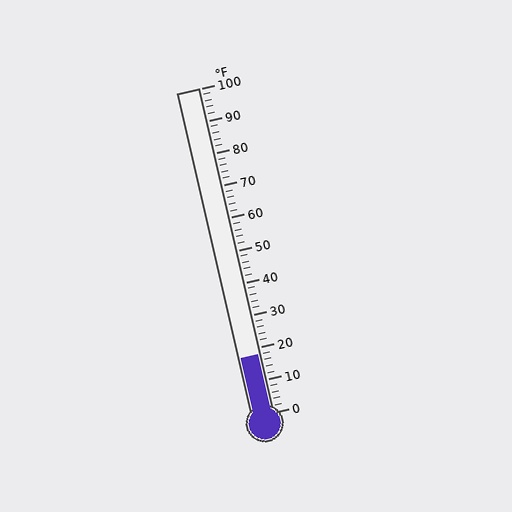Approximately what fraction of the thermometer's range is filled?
The thermometer is filled to approximately 20% of its range.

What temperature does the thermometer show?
The thermometer shows approximately 18°F.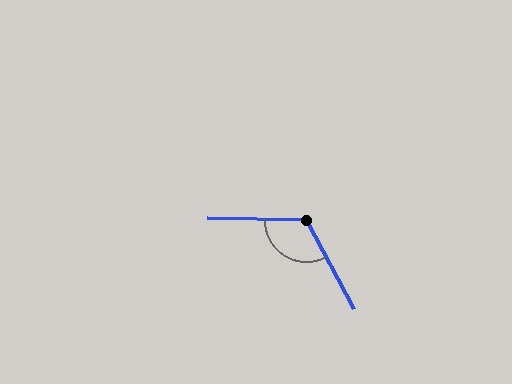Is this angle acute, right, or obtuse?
It is obtuse.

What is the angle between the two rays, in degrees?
Approximately 119 degrees.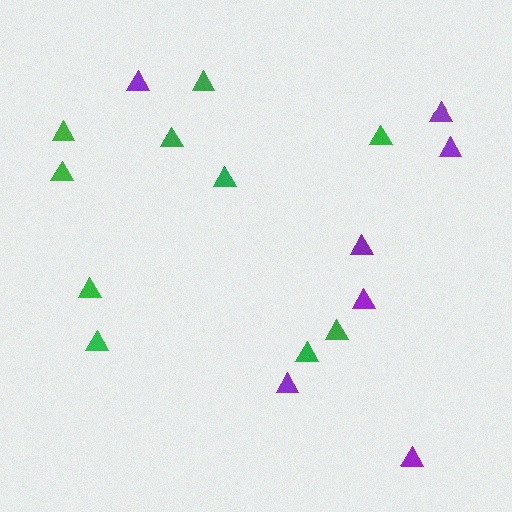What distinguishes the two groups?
There are 2 groups: one group of purple triangles (7) and one group of green triangles (10).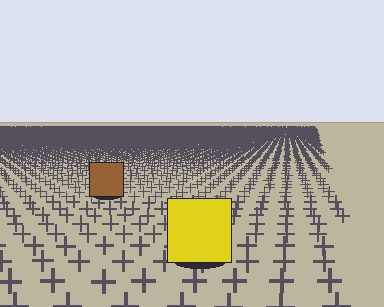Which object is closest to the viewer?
The yellow square is closest. The texture marks near it are larger and more spread out.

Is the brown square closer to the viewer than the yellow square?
No. The yellow square is closer — you can tell from the texture gradient: the ground texture is coarser near it.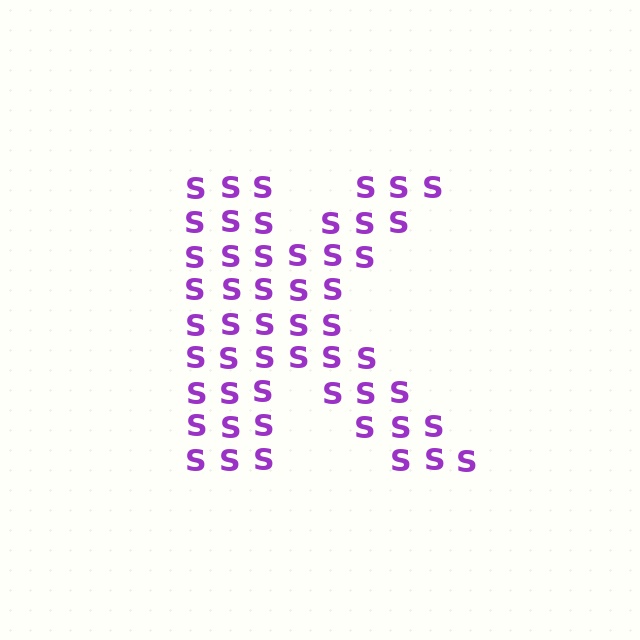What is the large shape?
The large shape is the letter K.